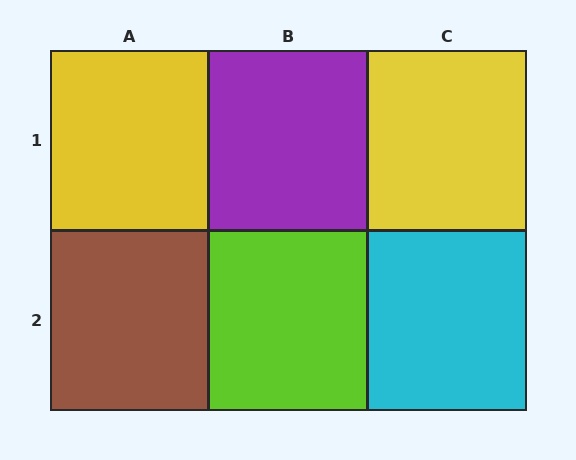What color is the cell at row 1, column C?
Yellow.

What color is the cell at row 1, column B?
Purple.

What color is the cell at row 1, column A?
Yellow.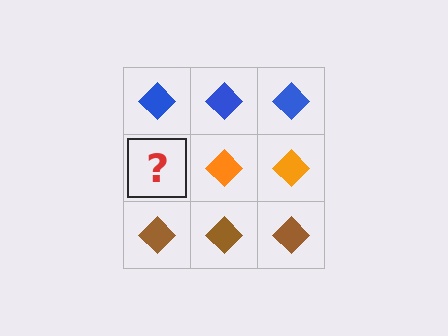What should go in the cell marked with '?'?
The missing cell should contain an orange diamond.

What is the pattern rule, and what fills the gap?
The rule is that each row has a consistent color. The gap should be filled with an orange diamond.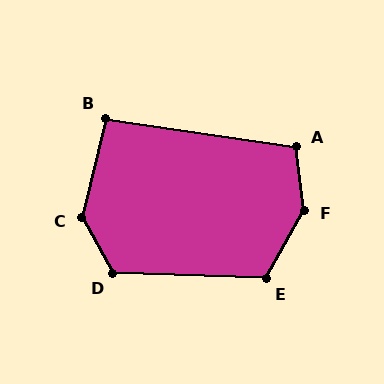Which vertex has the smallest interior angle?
B, at approximately 95 degrees.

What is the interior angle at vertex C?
Approximately 137 degrees (obtuse).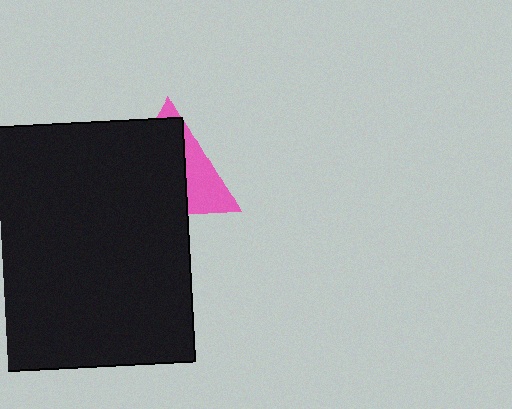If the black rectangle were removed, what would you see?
You would see the complete pink triangle.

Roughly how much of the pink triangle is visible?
A small part of it is visible (roughly 35%).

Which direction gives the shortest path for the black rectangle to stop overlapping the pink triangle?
Moving toward the lower-left gives the shortest separation.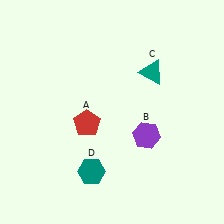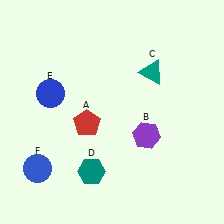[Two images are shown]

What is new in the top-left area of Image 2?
A blue circle (E) was added in the top-left area of Image 2.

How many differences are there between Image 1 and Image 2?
There are 2 differences between the two images.